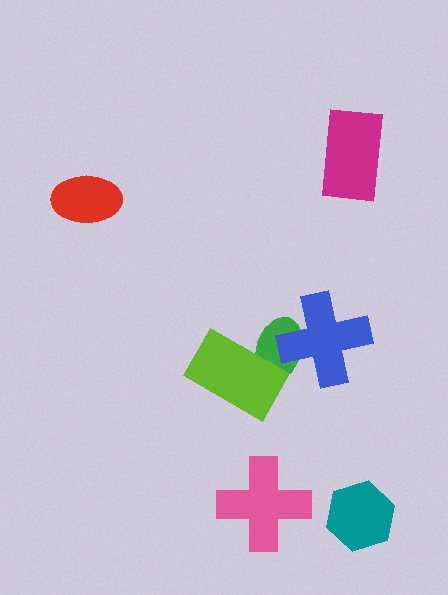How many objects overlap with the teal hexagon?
0 objects overlap with the teal hexagon.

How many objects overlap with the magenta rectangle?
0 objects overlap with the magenta rectangle.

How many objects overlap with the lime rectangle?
1 object overlaps with the lime rectangle.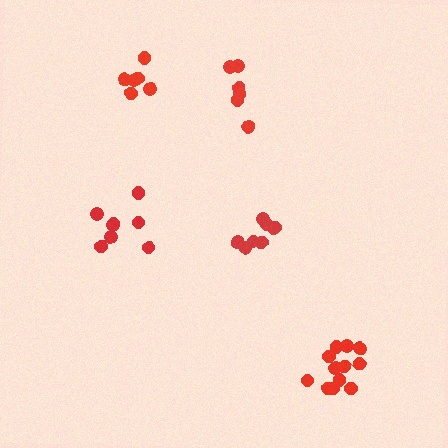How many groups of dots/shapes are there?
There are 5 groups.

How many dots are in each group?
Group 1: 6 dots, Group 2: 8 dots, Group 3: 8 dots, Group 4: 6 dots, Group 5: 12 dots (40 total).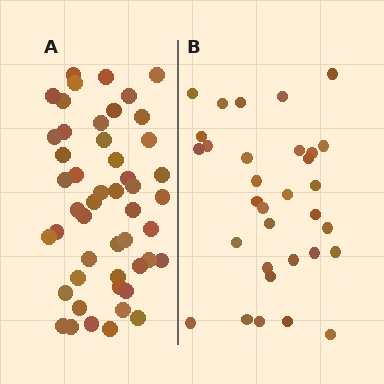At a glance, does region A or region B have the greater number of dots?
Region A (the left region) has more dots.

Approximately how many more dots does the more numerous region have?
Region A has approximately 15 more dots than region B.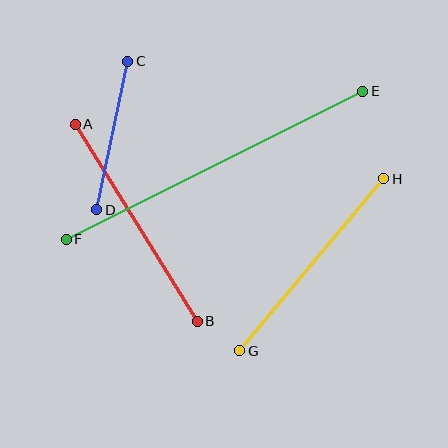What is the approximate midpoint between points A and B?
The midpoint is at approximately (136, 223) pixels.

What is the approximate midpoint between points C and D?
The midpoint is at approximately (112, 136) pixels.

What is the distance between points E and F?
The distance is approximately 332 pixels.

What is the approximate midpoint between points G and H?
The midpoint is at approximately (312, 265) pixels.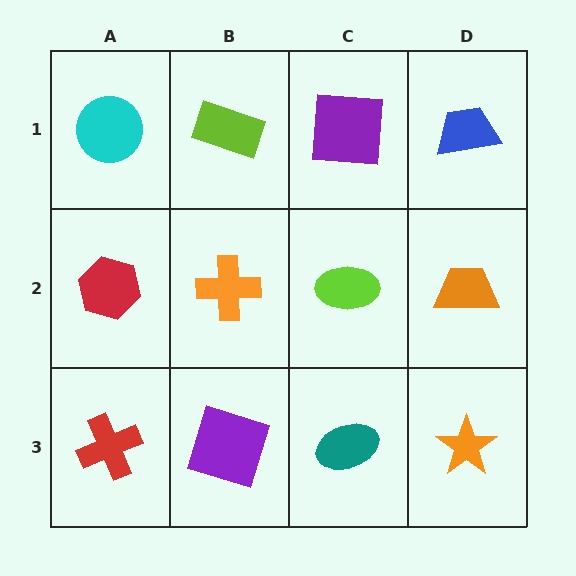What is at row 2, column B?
An orange cross.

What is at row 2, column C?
A lime ellipse.